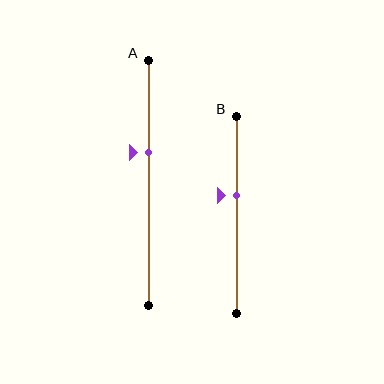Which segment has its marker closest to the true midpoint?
Segment B has its marker closest to the true midpoint.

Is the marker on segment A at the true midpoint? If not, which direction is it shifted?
No, the marker on segment A is shifted upward by about 13% of the segment length.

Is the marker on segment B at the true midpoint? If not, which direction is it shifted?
No, the marker on segment B is shifted upward by about 10% of the segment length.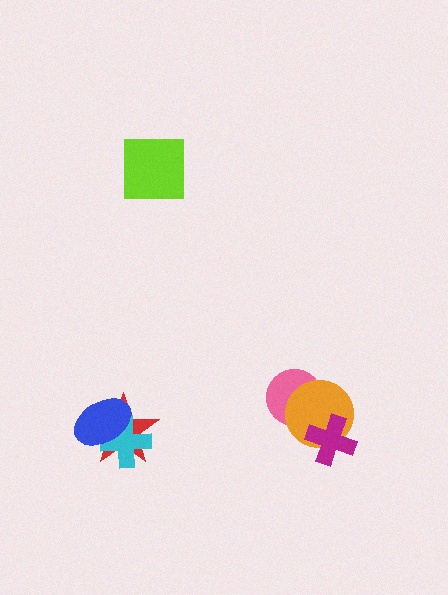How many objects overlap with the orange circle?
2 objects overlap with the orange circle.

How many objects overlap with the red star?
2 objects overlap with the red star.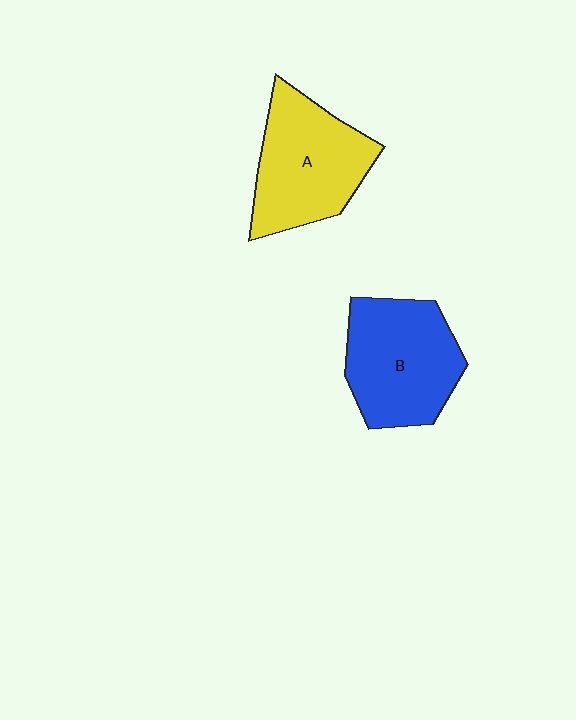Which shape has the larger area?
Shape B (blue).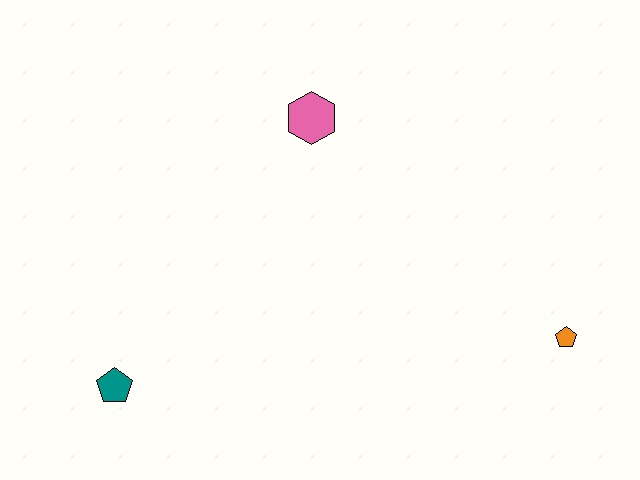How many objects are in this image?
There are 3 objects.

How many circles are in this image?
There are no circles.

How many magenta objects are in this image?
There are no magenta objects.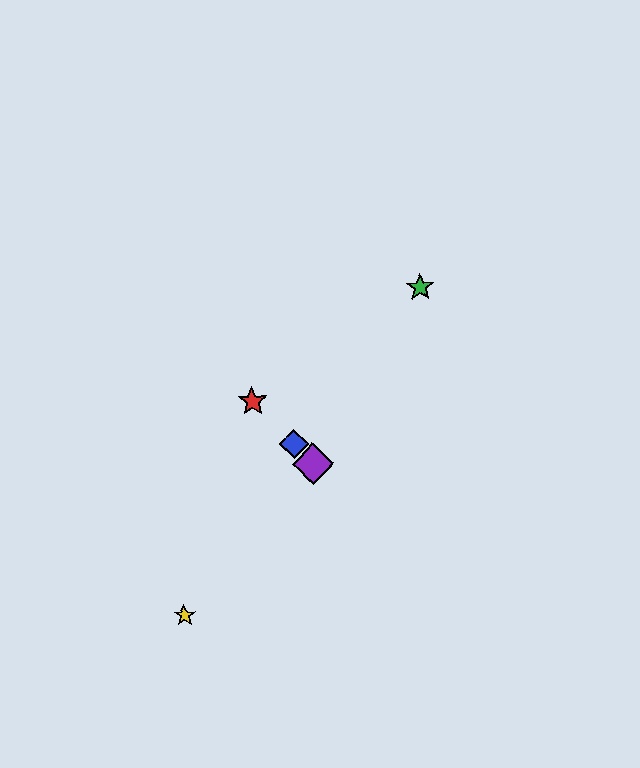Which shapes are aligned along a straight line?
The red star, the blue diamond, the purple diamond are aligned along a straight line.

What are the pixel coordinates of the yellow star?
The yellow star is at (185, 615).